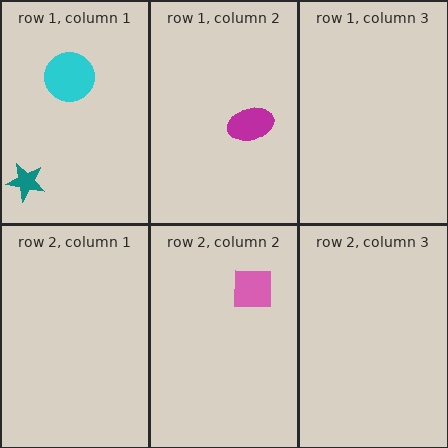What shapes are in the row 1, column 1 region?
The teal star, the cyan circle.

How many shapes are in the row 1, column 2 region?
1.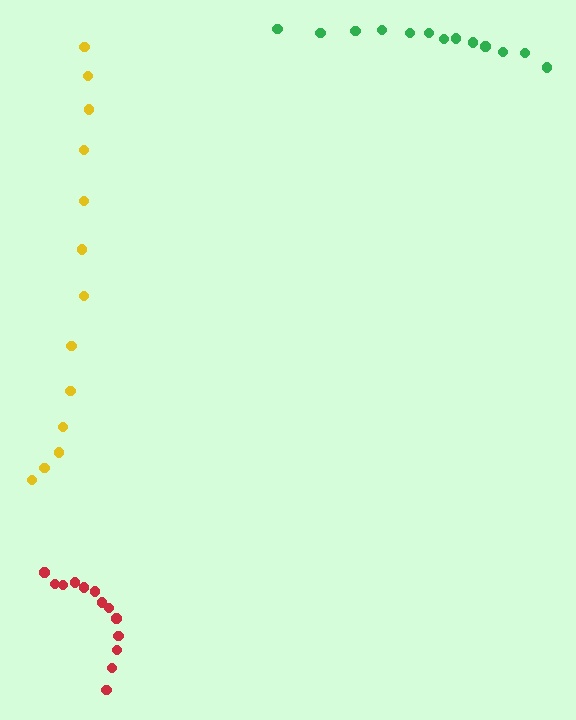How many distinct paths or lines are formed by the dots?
There are 3 distinct paths.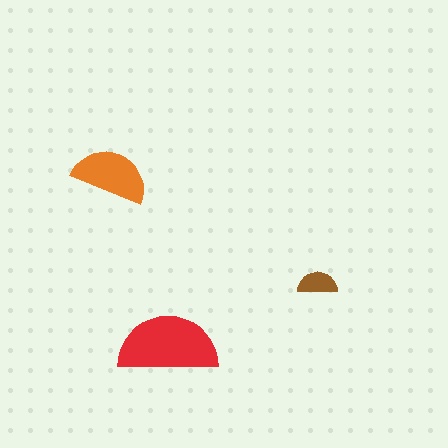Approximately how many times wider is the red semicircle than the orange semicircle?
About 1.5 times wider.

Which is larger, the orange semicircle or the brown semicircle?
The orange one.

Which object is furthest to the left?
The orange semicircle is leftmost.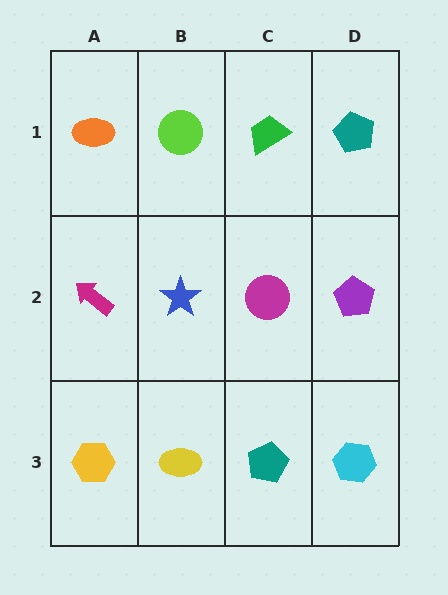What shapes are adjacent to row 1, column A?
A magenta arrow (row 2, column A), a lime circle (row 1, column B).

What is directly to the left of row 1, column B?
An orange ellipse.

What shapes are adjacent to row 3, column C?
A magenta circle (row 2, column C), a yellow ellipse (row 3, column B), a cyan hexagon (row 3, column D).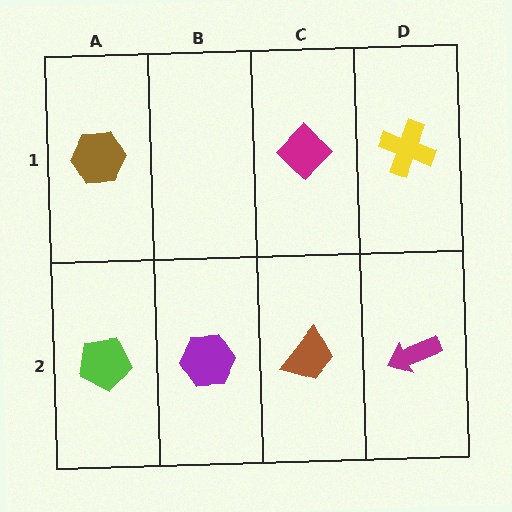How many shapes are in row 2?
4 shapes.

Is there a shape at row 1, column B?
No, that cell is empty.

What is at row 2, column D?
A magenta arrow.